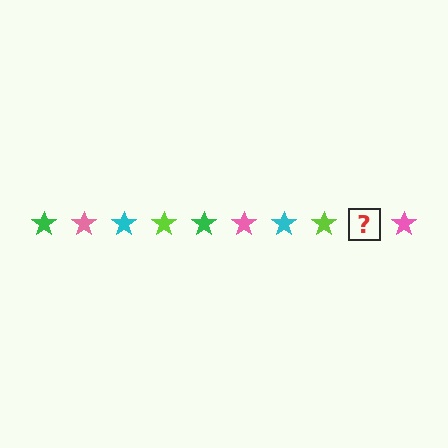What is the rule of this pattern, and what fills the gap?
The rule is that the pattern cycles through green, pink, cyan, lime stars. The gap should be filled with a green star.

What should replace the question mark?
The question mark should be replaced with a green star.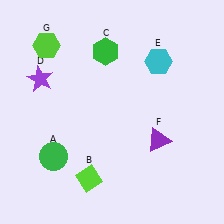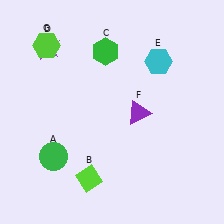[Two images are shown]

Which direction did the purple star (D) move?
The purple star (D) moved up.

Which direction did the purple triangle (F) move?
The purple triangle (F) moved up.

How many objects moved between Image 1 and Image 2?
2 objects moved between the two images.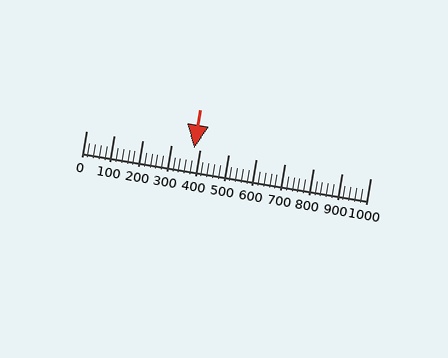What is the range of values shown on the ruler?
The ruler shows values from 0 to 1000.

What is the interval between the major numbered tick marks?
The major tick marks are spaced 100 units apart.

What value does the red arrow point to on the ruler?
The red arrow points to approximately 380.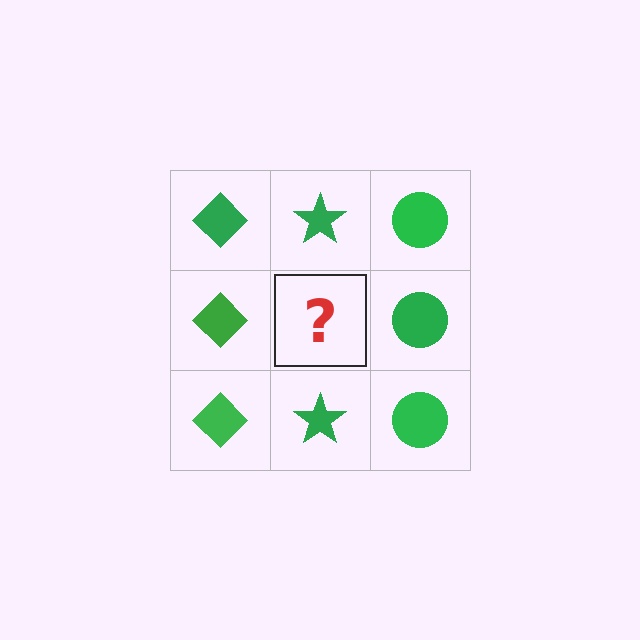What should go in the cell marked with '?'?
The missing cell should contain a green star.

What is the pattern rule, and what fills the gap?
The rule is that each column has a consistent shape. The gap should be filled with a green star.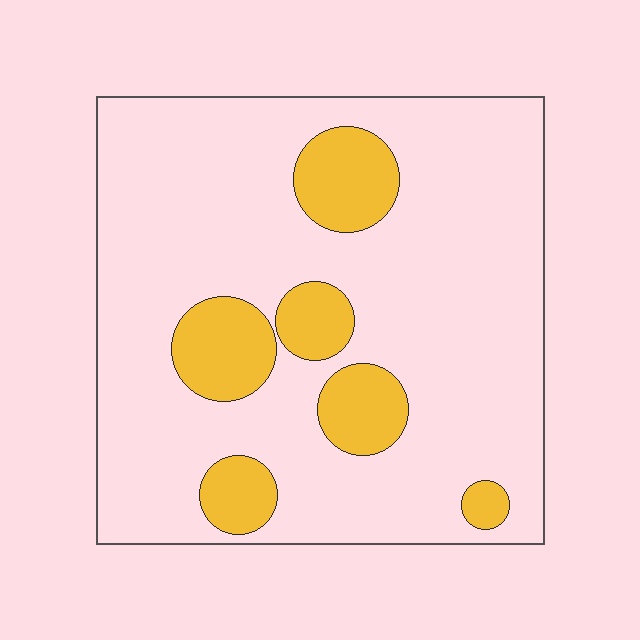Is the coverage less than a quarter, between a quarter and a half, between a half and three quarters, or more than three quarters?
Less than a quarter.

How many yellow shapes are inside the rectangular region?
6.